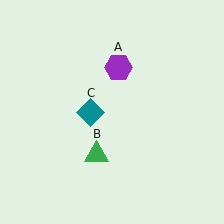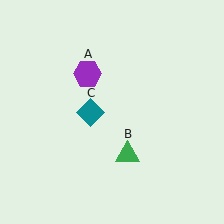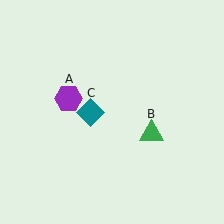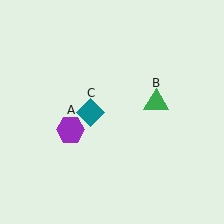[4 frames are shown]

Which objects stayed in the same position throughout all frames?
Teal diamond (object C) remained stationary.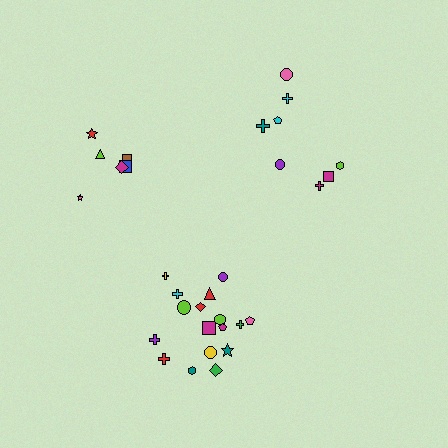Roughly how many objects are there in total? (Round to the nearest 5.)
Roughly 30 objects in total.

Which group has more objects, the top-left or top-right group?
The top-right group.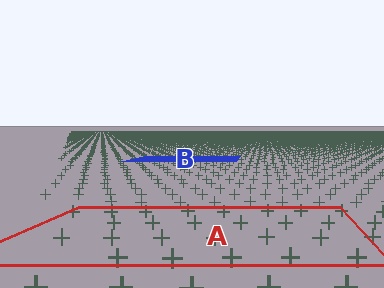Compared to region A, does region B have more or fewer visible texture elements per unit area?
Region B has more texture elements per unit area — they are packed more densely because it is farther away.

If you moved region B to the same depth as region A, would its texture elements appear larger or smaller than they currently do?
They would appear larger. At a closer depth, the same texture elements are projected at a bigger on-screen size.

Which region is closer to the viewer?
Region A is closer. The texture elements there are larger and more spread out.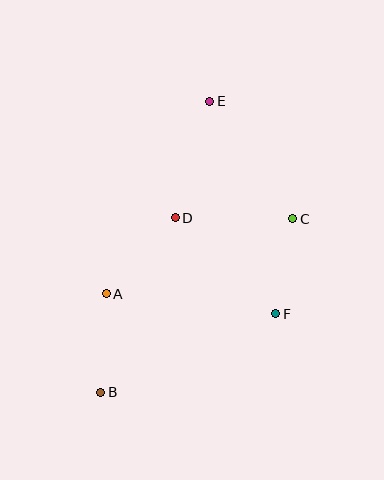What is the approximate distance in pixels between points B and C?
The distance between B and C is approximately 259 pixels.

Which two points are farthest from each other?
Points B and E are farthest from each other.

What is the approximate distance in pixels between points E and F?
The distance between E and F is approximately 222 pixels.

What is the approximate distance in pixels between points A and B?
The distance between A and B is approximately 98 pixels.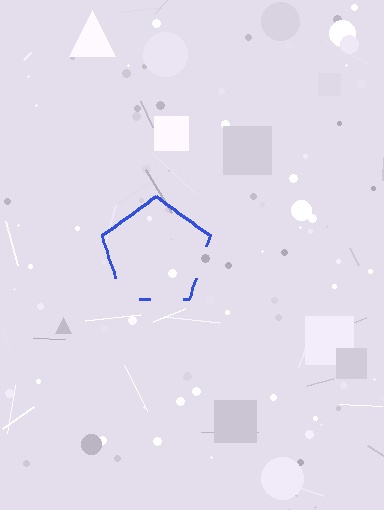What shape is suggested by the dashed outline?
The dashed outline suggests a pentagon.